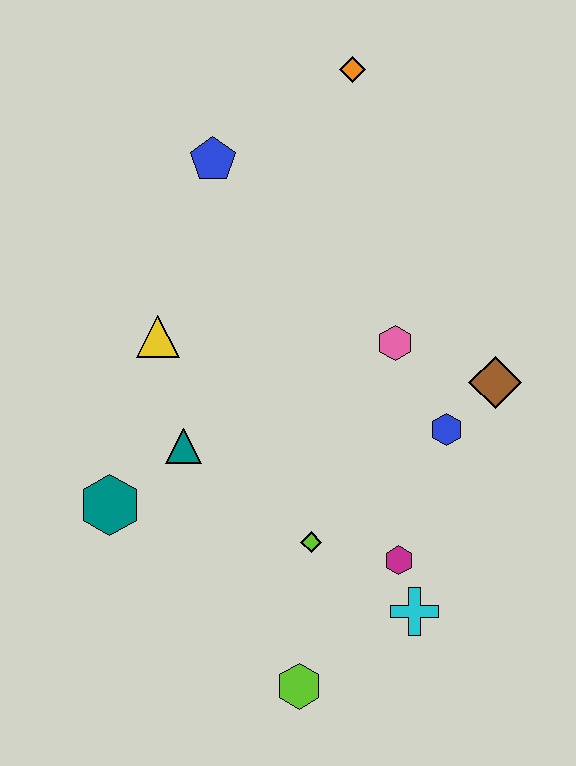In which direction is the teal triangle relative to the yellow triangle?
The teal triangle is below the yellow triangle.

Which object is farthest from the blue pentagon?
The lime hexagon is farthest from the blue pentagon.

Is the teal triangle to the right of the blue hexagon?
No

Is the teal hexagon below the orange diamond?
Yes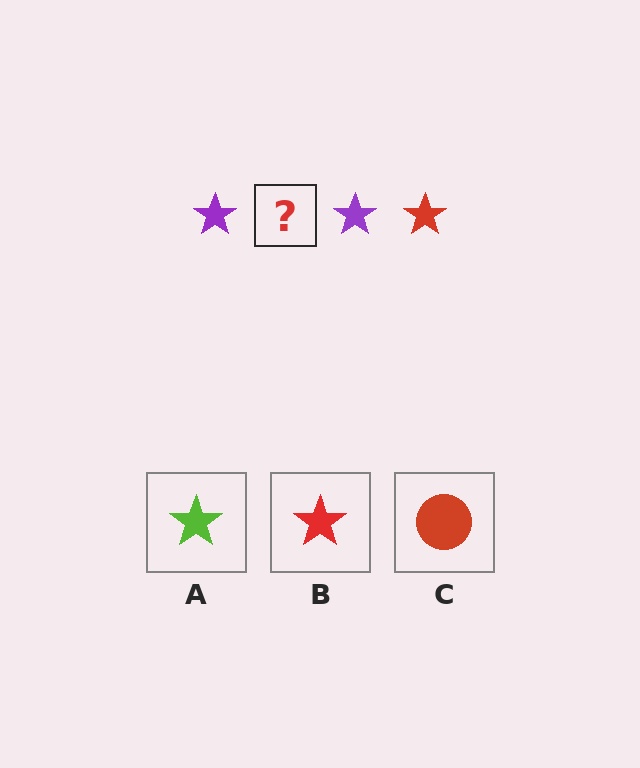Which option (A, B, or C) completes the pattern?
B.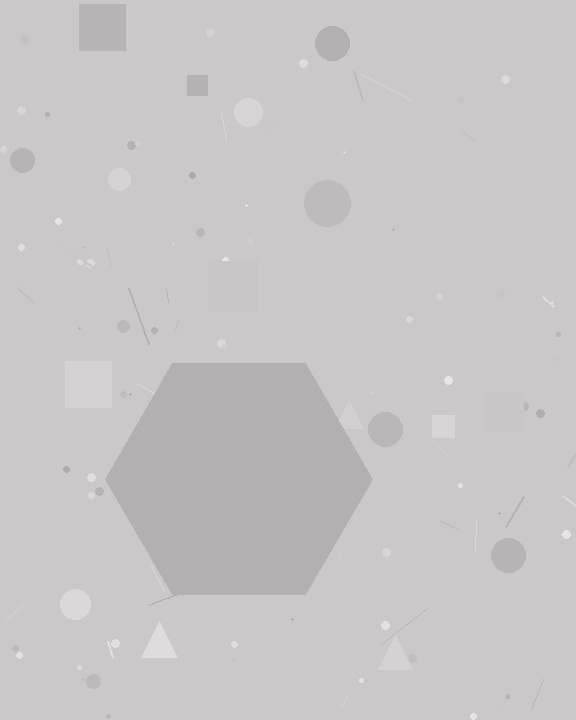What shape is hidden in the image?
A hexagon is hidden in the image.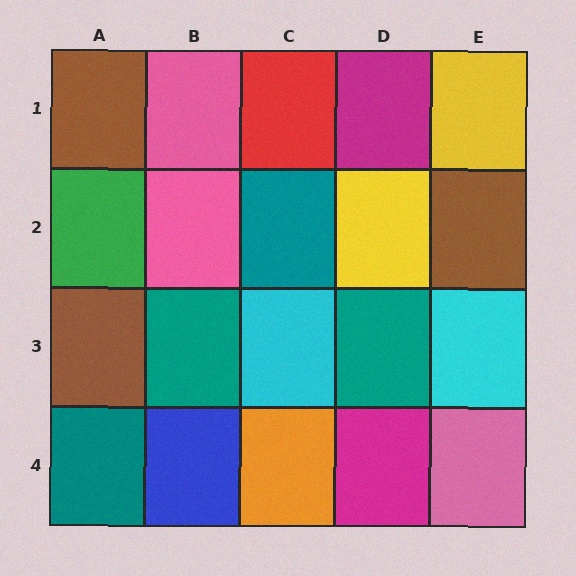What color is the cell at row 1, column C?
Red.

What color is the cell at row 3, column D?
Teal.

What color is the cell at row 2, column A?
Green.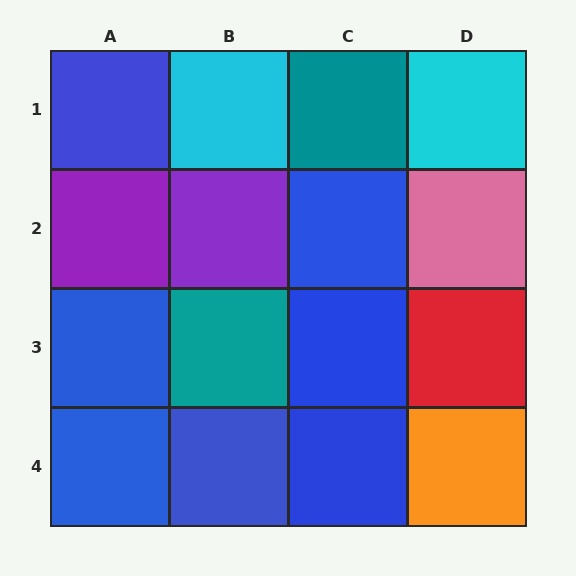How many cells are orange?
1 cell is orange.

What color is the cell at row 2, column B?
Purple.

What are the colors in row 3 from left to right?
Blue, teal, blue, red.